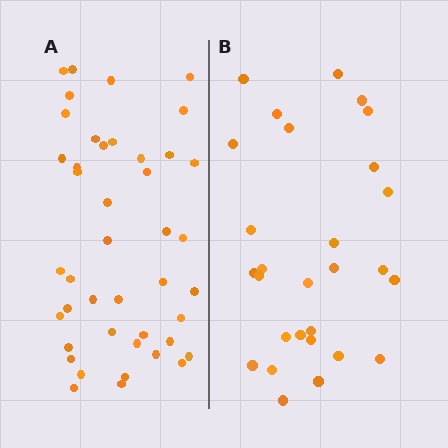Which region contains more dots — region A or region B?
Region A (the left region) has more dots.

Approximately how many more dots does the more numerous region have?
Region A has approximately 15 more dots than region B.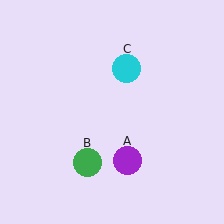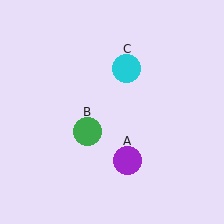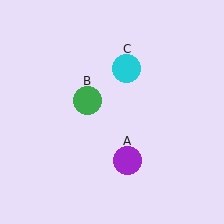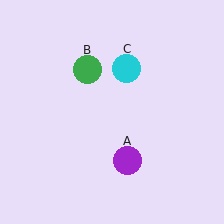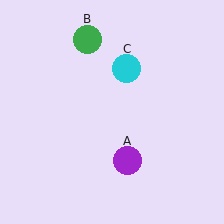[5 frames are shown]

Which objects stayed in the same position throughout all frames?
Purple circle (object A) and cyan circle (object C) remained stationary.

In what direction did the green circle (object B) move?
The green circle (object B) moved up.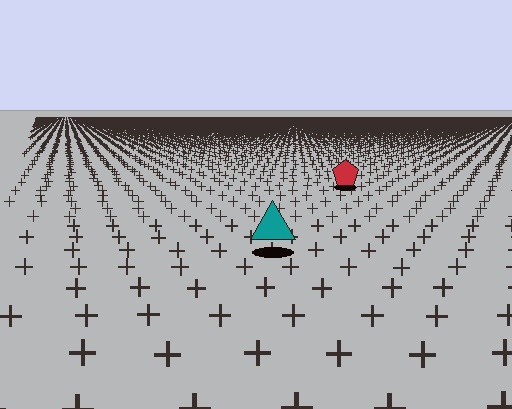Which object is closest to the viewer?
The teal triangle is closest. The texture marks near it are larger and more spread out.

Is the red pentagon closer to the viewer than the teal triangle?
No. The teal triangle is closer — you can tell from the texture gradient: the ground texture is coarser near it.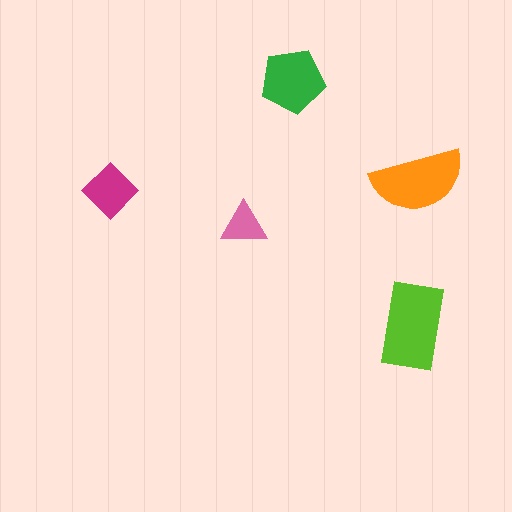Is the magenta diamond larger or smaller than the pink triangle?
Larger.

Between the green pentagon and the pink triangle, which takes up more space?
The green pentagon.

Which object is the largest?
The lime rectangle.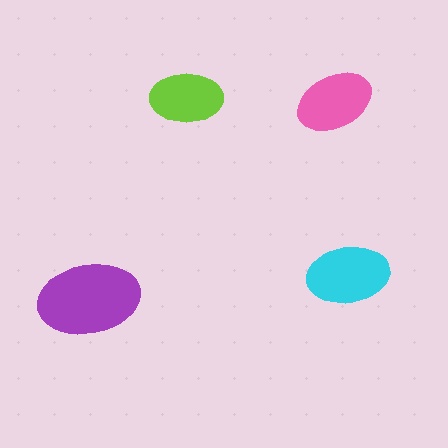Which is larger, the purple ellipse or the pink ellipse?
The purple one.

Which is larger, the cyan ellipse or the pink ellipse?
The cyan one.